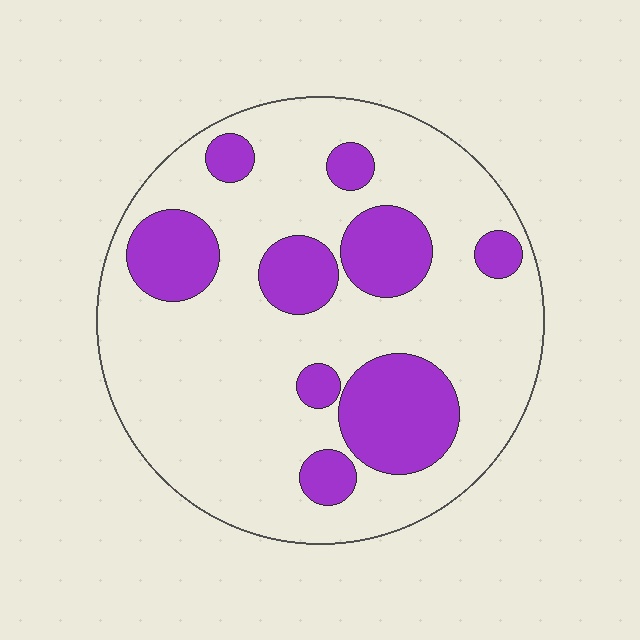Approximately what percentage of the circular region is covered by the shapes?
Approximately 25%.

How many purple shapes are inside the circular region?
9.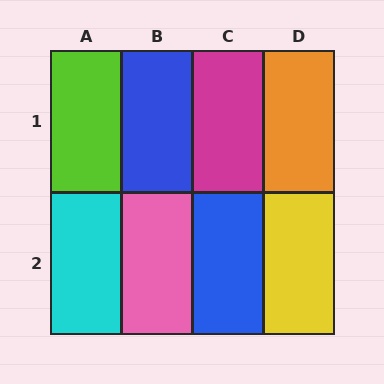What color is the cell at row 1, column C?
Magenta.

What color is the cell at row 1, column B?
Blue.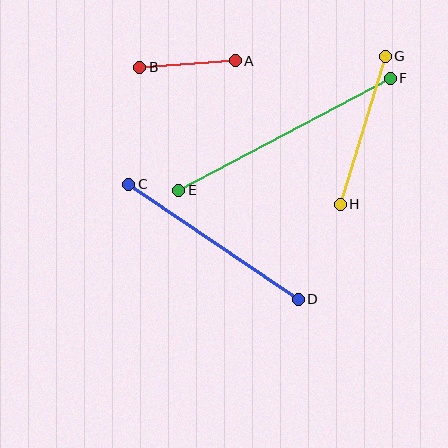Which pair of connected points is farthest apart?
Points E and F are farthest apart.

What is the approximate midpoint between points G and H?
The midpoint is at approximately (363, 130) pixels.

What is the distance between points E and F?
The distance is approximately 239 pixels.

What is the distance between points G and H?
The distance is approximately 154 pixels.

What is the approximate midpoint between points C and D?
The midpoint is at approximately (214, 242) pixels.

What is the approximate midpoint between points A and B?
The midpoint is at approximately (188, 64) pixels.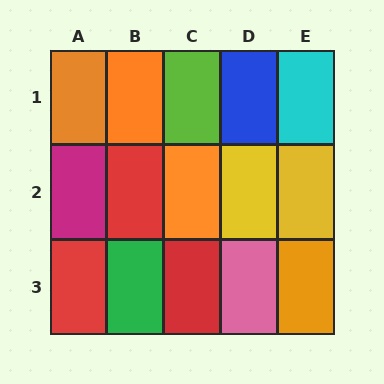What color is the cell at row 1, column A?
Orange.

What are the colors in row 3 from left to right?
Red, green, red, pink, orange.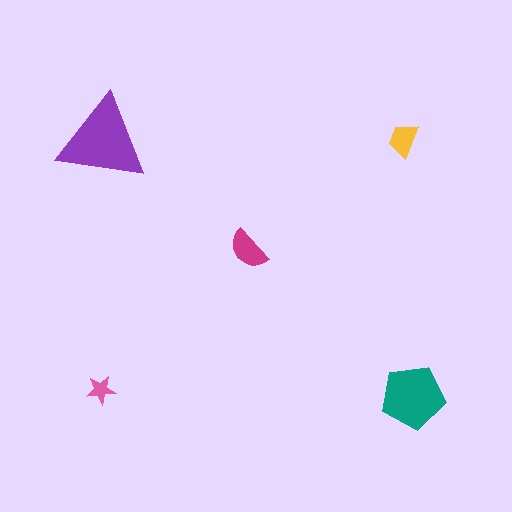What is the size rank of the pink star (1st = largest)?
5th.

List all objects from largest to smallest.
The purple triangle, the teal pentagon, the magenta semicircle, the yellow trapezoid, the pink star.